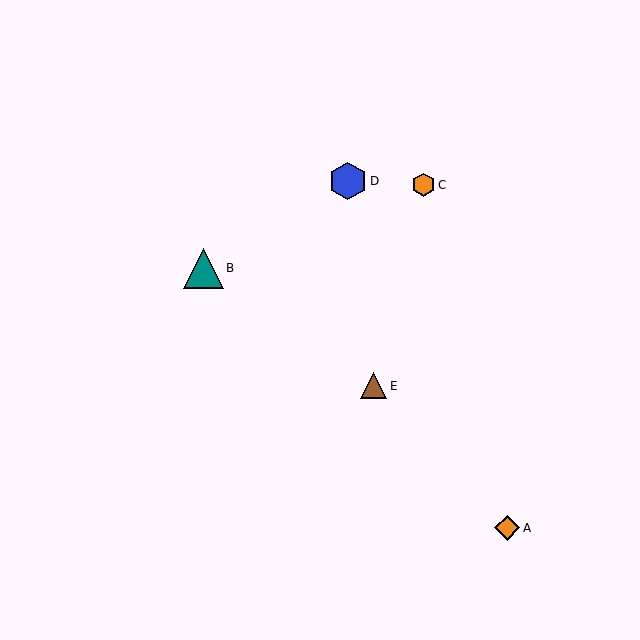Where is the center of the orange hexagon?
The center of the orange hexagon is at (423, 185).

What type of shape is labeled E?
Shape E is a brown triangle.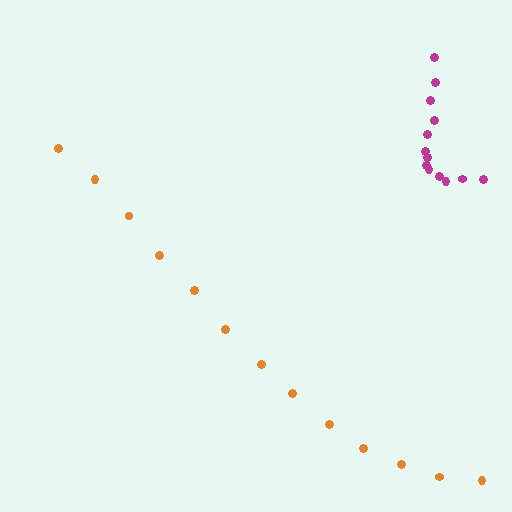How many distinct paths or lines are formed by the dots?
There are 2 distinct paths.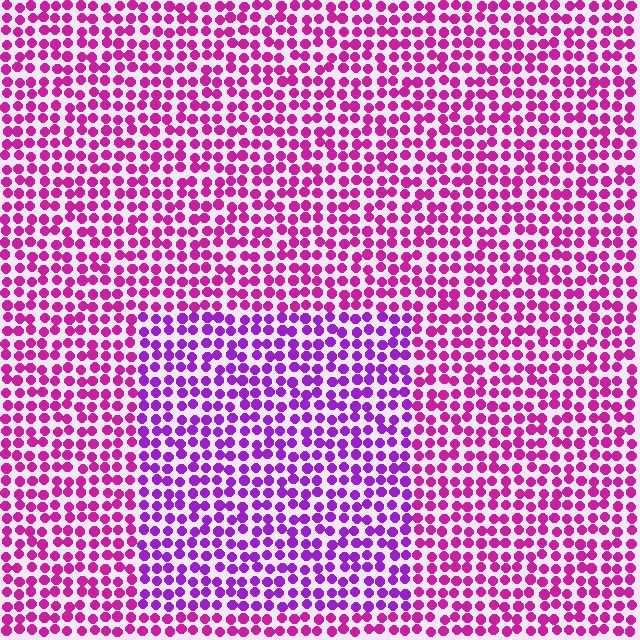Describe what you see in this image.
The image is filled with small magenta elements in a uniform arrangement. A rectangle-shaped region is visible where the elements are tinted to a slightly different hue, forming a subtle color boundary.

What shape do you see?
I see a rectangle.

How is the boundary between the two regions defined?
The boundary is defined purely by a slight shift in hue (about 31 degrees). Spacing, size, and orientation are identical on both sides.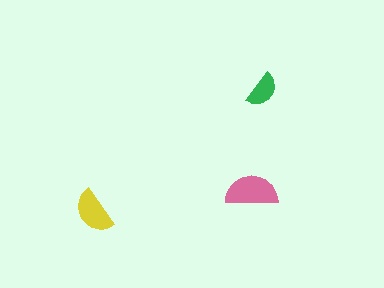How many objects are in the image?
There are 3 objects in the image.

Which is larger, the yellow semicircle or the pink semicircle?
The pink one.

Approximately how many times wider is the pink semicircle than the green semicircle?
About 1.5 times wider.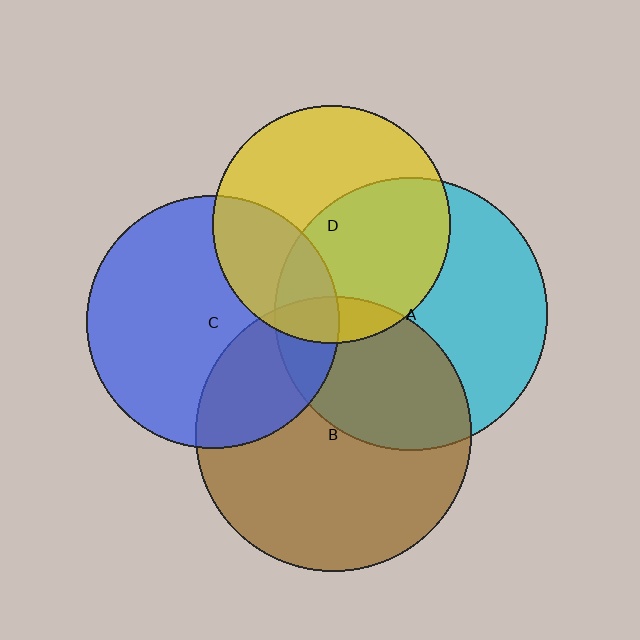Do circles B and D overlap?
Yes.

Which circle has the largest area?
Circle B (brown).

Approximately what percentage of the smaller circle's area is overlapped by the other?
Approximately 10%.